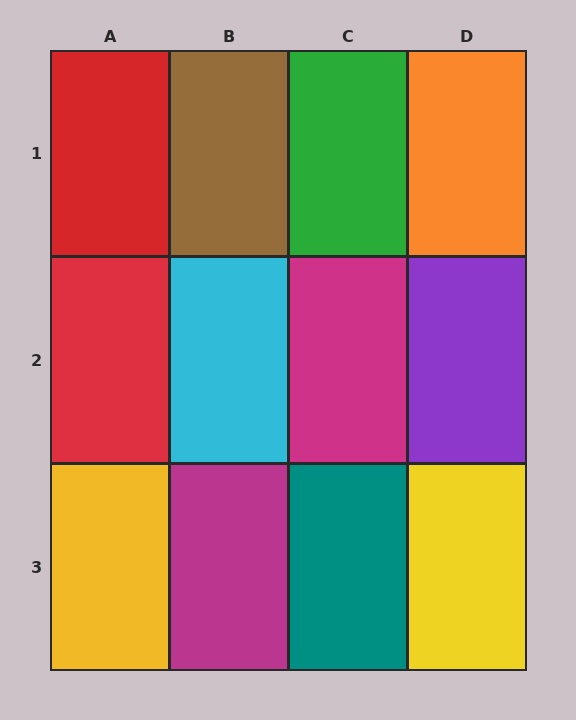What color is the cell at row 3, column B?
Magenta.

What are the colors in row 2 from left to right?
Red, cyan, magenta, purple.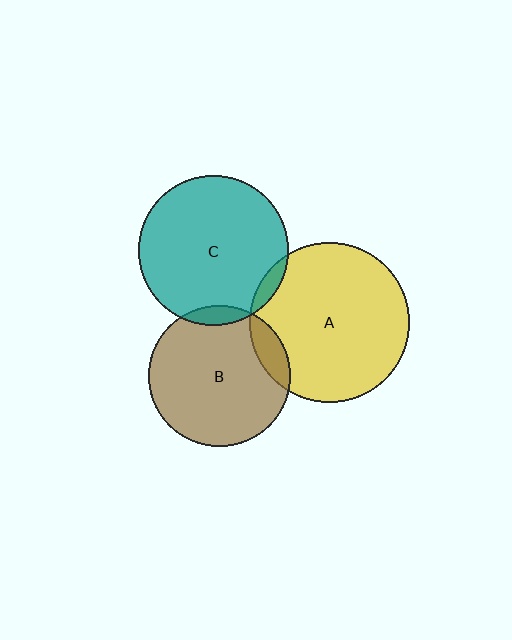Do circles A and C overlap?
Yes.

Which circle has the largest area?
Circle A (yellow).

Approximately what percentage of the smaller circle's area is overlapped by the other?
Approximately 5%.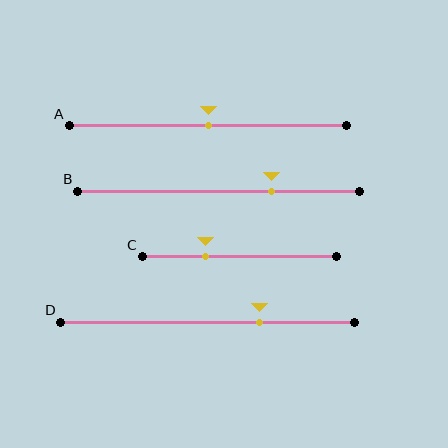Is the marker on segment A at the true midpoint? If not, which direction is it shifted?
Yes, the marker on segment A is at the true midpoint.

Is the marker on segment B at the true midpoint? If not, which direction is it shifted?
No, the marker on segment B is shifted to the right by about 19% of the segment length.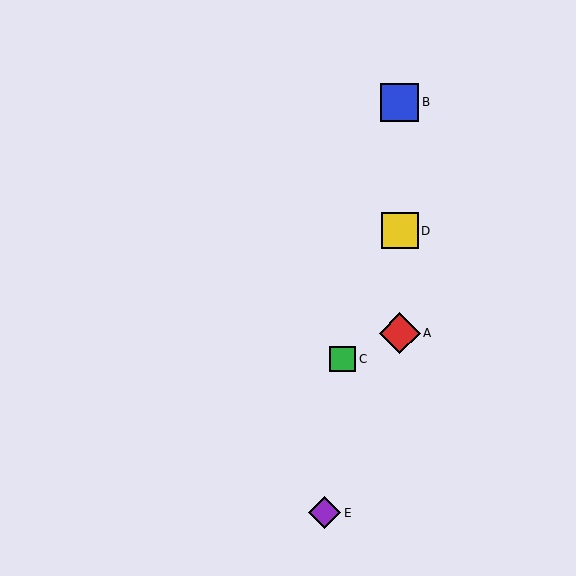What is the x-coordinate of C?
Object C is at x≈343.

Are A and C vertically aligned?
No, A is at x≈400 and C is at x≈343.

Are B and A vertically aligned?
Yes, both are at x≈400.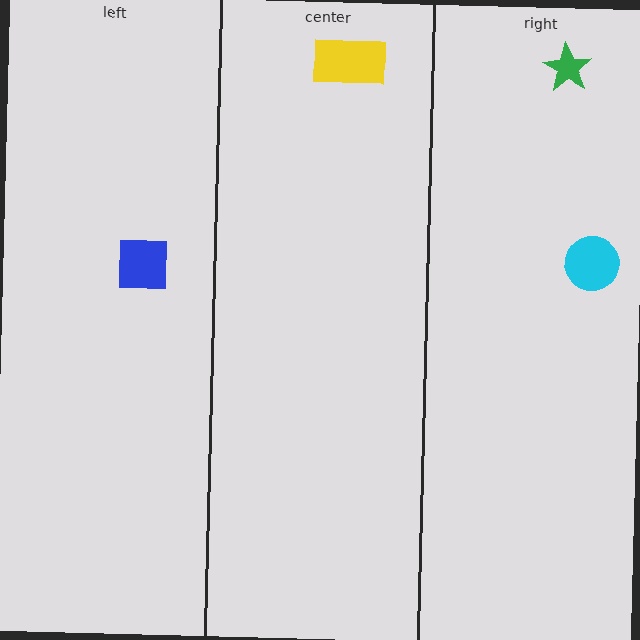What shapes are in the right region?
The green star, the cyan circle.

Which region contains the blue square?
The left region.